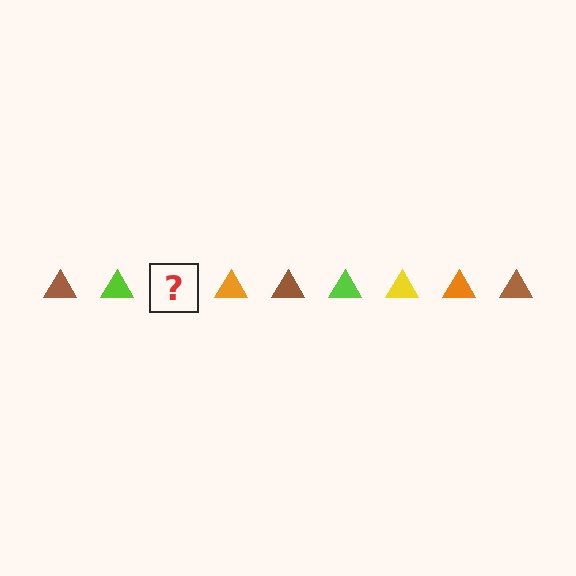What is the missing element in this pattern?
The missing element is a yellow triangle.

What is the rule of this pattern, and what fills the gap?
The rule is that the pattern cycles through brown, lime, yellow, orange triangles. The gap should be filled with a yellow triangle.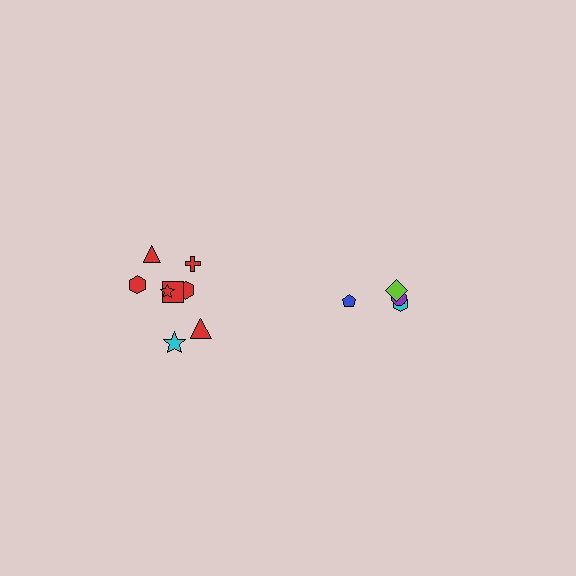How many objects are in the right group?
There are 4 objects.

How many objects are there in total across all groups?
There are 12 objects.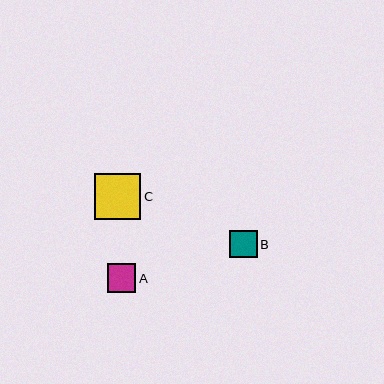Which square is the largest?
Square C is the largest with a size of approximately 46 pixels.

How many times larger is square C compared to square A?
Square C is approximately 1.6 times the size of square A.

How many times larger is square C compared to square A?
Square C is approximately 1.6 times the size of square A.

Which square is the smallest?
Square B is the smallest with a size of approximately 28 pixels.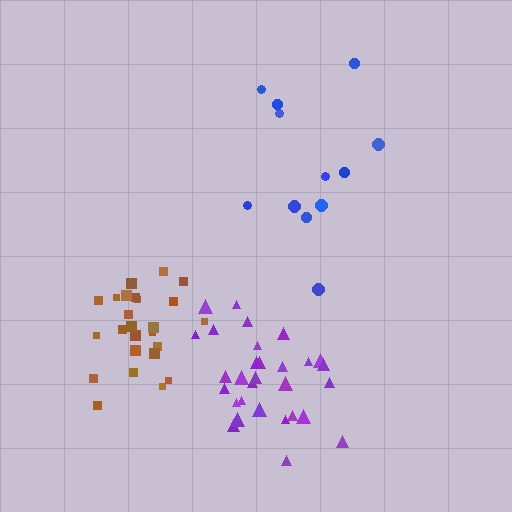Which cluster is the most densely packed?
Brown.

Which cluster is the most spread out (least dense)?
Blue.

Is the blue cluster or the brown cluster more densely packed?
Brown.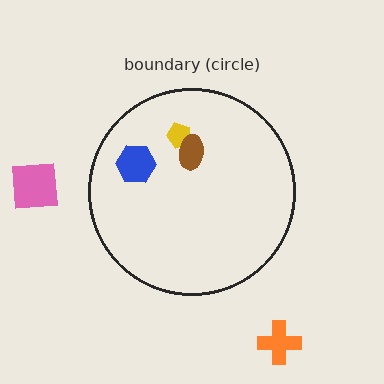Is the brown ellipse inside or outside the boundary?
Inside.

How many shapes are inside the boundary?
3 inside, 2 outside.